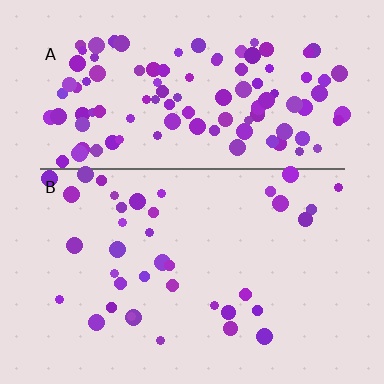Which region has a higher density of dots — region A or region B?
A (the top).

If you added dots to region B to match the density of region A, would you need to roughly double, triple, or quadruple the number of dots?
Approximately triple.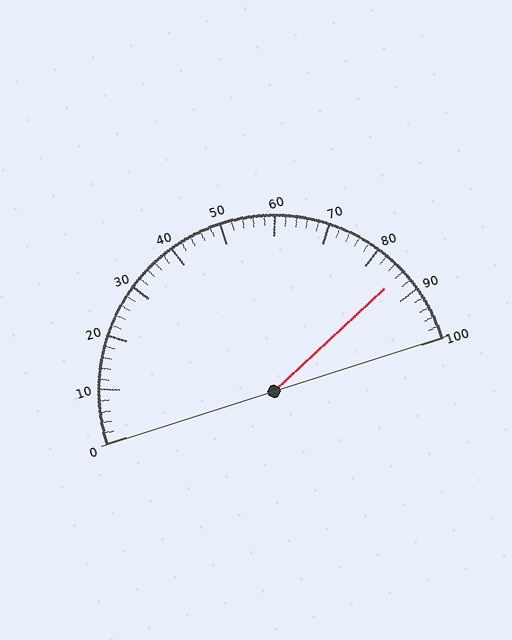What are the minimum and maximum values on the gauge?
The gauge ranges from 0 to 100.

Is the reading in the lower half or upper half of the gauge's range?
The reading is in the upper half of the range (0 to 100).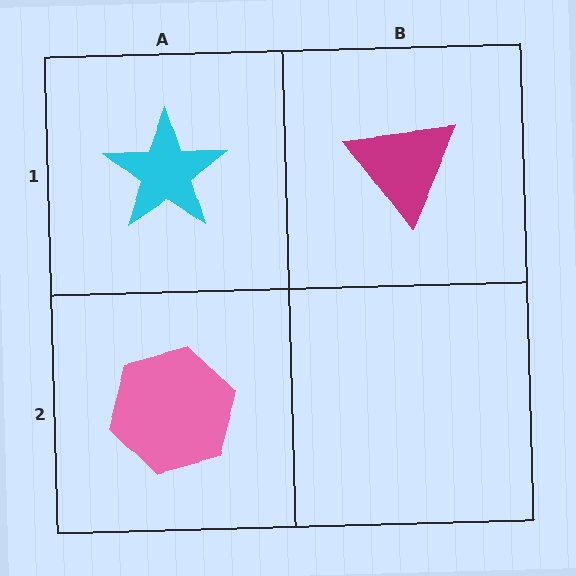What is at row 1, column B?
A magenta triangle.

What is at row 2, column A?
A pink hexagon.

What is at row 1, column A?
A cyan star.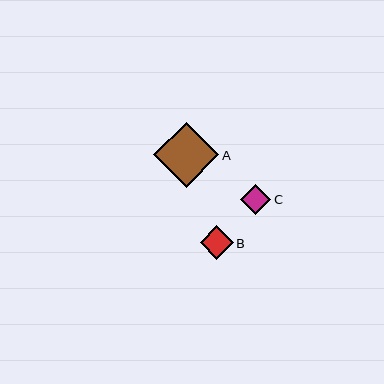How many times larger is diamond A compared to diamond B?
Diamond A is approximately 2.0 times the size of diamond B.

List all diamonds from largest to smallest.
From largest to smallest: A, B, C.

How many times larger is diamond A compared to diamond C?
Diamond A is approximately 2.2 times the size of diamond C.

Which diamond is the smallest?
Diamond C is the smallest with a size of approximately 30 pixels.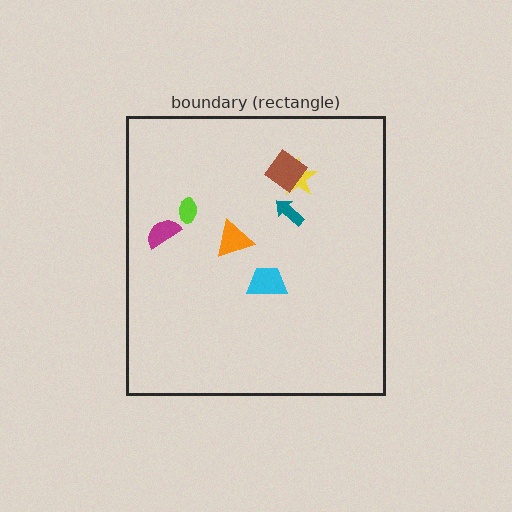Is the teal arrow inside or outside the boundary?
Inside.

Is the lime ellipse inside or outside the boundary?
Inside.